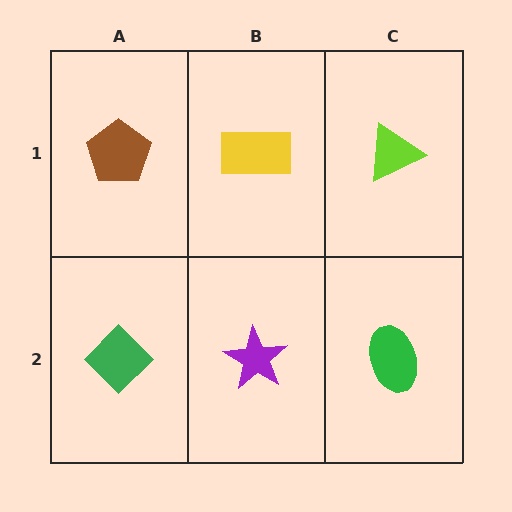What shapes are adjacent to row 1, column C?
A green ellipse (row 2, column C), a yellow rectangle (row 1, column B).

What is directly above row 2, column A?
A brown pentagon.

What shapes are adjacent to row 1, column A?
A green diamond (row 2, column A), a yellow rectangle (row 1, column B).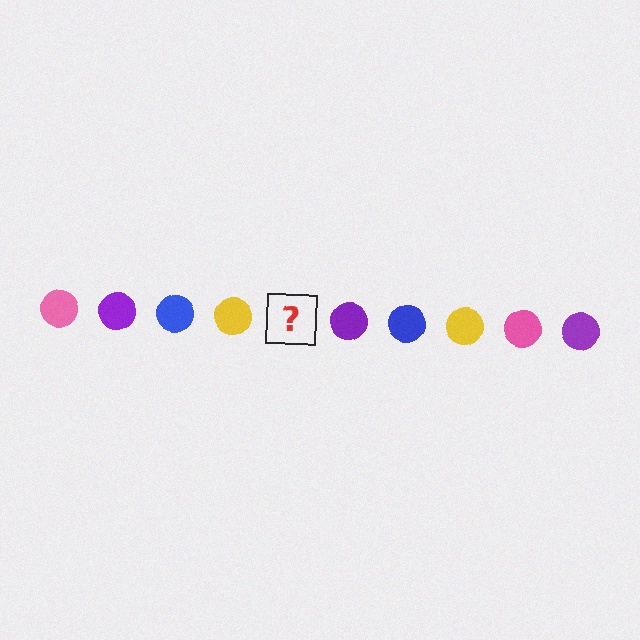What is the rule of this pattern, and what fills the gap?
The rule is that the pattern cycles through pink, purple, blue, yellow circles. The gap should be filled with a pink circle.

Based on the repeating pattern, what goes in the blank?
The blank should be a pink circle.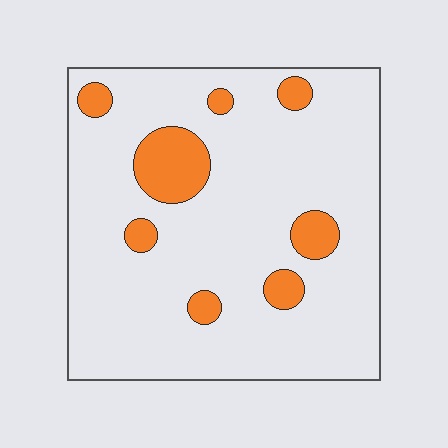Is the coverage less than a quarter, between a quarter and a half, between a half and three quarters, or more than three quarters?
Less than a quarter.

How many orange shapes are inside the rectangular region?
8.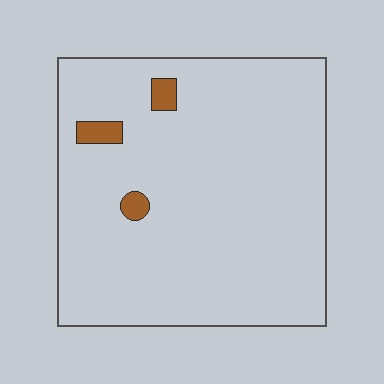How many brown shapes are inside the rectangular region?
3.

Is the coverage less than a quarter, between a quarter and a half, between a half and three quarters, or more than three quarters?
Less than a quarter.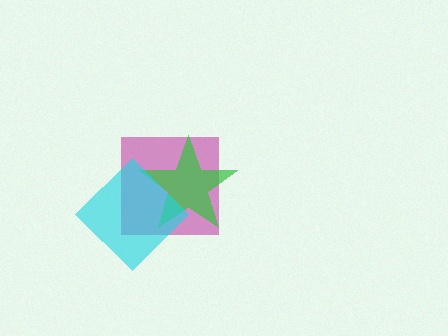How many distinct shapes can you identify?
There are 3 distinct shapes: a magenta square, a green star, a cyan diamond.